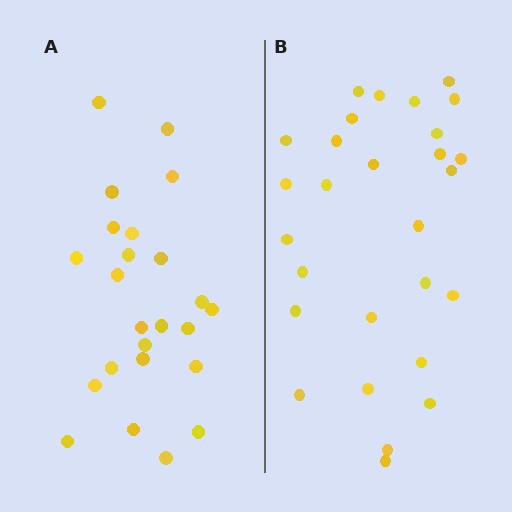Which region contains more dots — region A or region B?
Region B (the right region) has more dots.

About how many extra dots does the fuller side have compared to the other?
Region B has about 4 more dots than region A.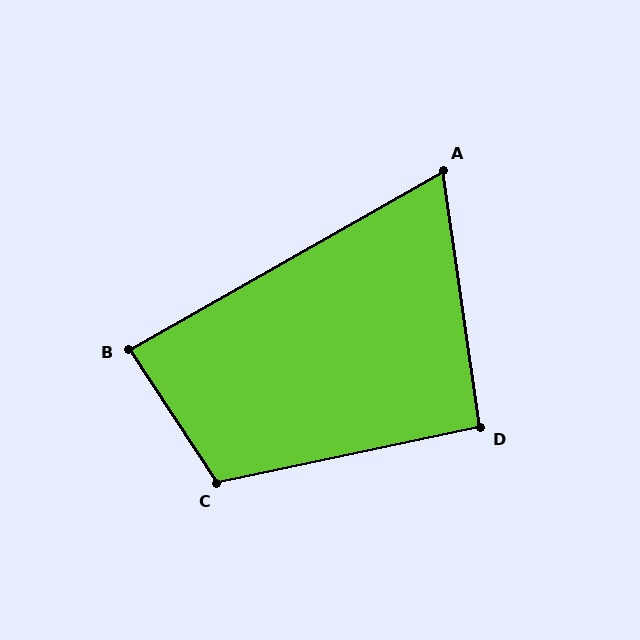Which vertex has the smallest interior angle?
A, at approximately 69 degrees.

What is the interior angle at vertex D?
Approximately 94 degrees (approximately right).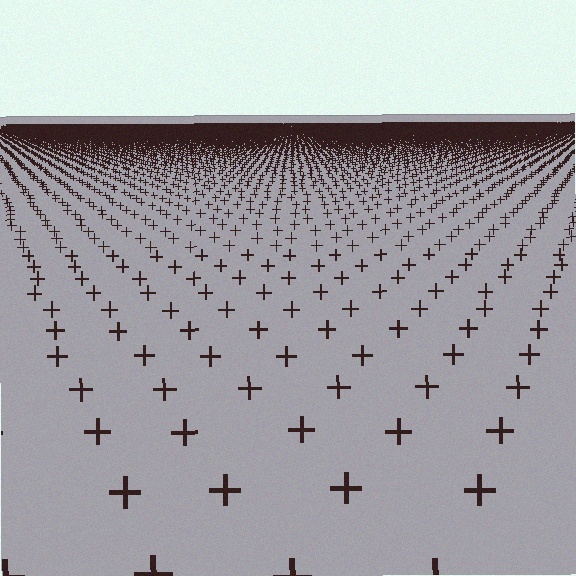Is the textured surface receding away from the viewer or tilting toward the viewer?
The surface is receding away from the viewer. Texture elements get smaller and denser toward the top.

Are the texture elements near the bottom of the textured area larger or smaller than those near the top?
Larger. Near the bottom, elements are closer to the viewer and appear at a bigger on-screen size.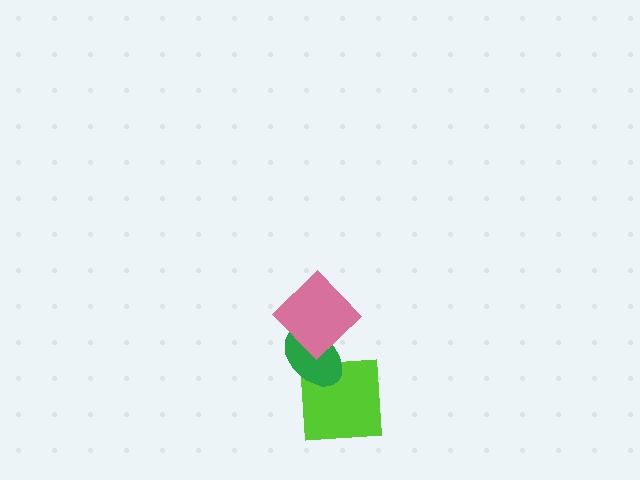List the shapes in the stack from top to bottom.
From top to bottom: the pink diamond, the green ellipse, the lime square.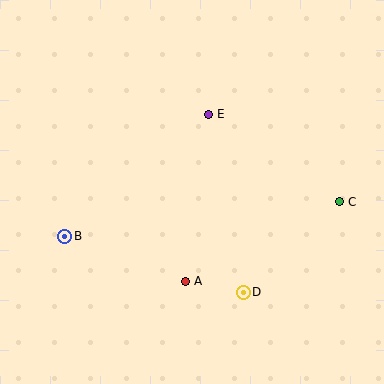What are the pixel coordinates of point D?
Point D is at (243, 292).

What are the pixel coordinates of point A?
Point A is at (185, 281).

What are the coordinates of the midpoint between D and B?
The midpoint between D and B is at (154, 264).